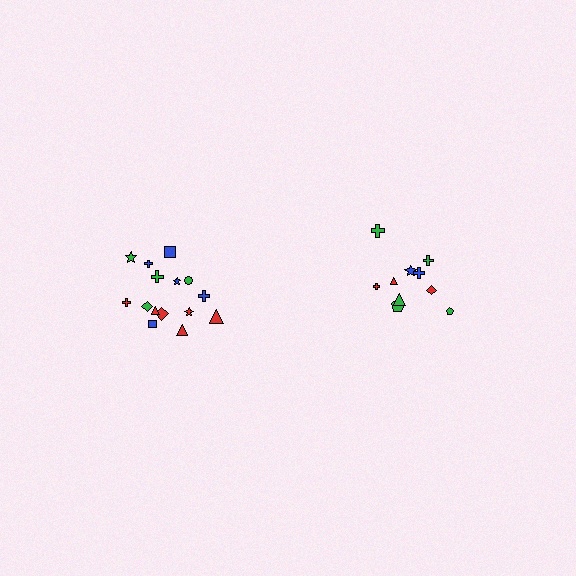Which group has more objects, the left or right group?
The left group.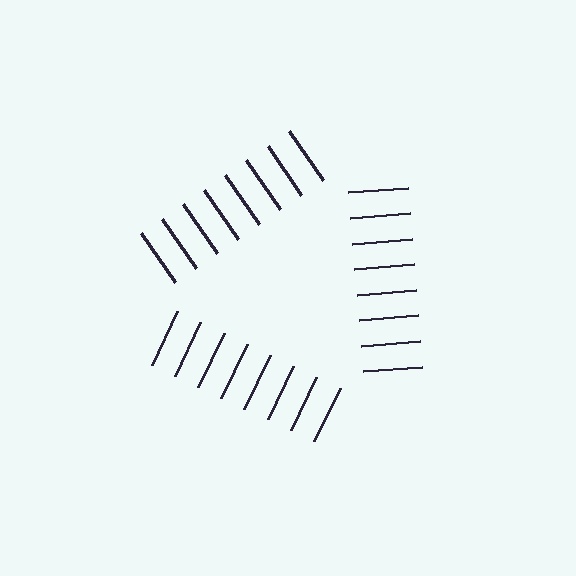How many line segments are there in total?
24 — 8 along each of the 3 edges.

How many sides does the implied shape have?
3 sides — the line-ends trace a triangle.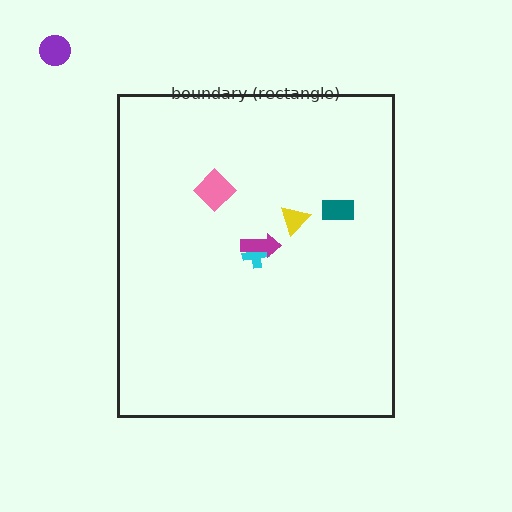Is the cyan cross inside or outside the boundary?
Inside.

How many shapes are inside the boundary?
5 inside, 1 outside.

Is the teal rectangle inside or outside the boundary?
Inside.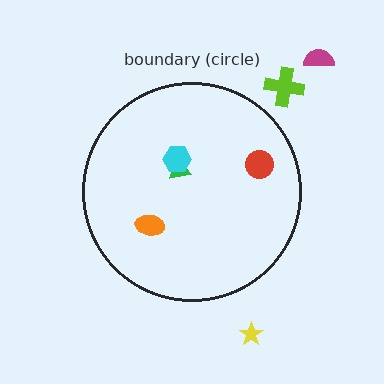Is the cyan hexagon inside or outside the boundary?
Inside.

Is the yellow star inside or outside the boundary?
Outside.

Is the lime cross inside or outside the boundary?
Outside.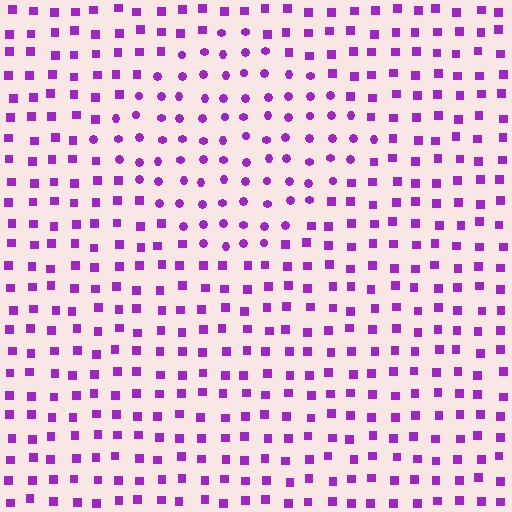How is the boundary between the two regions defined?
The boundary is defined by a change in element shape: circles inside vs. squares outside. All elements share the same color and spacing.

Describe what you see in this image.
The image is filled with small purple elements arranged in a uniform grid. A diamond-shaped region contains circles, while the surrounding area contains squares. The boundary is defined purely by the change in element shape.